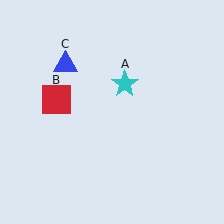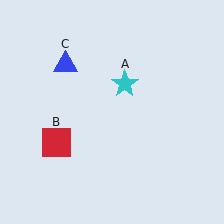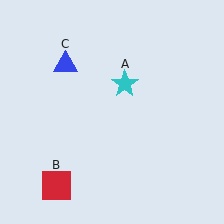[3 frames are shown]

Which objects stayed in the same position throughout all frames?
Cyan star (object A) and blue triangle (object C) remained stationary.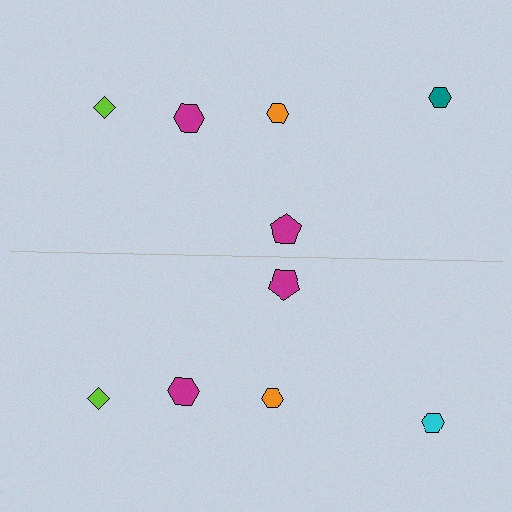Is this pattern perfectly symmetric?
No, the pattern is not perfectly symmetric. The cyan hexagon on the bottom side breaks the symmetry — its mirror counterpart is teal.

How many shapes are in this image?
There are 10 shapes in this image.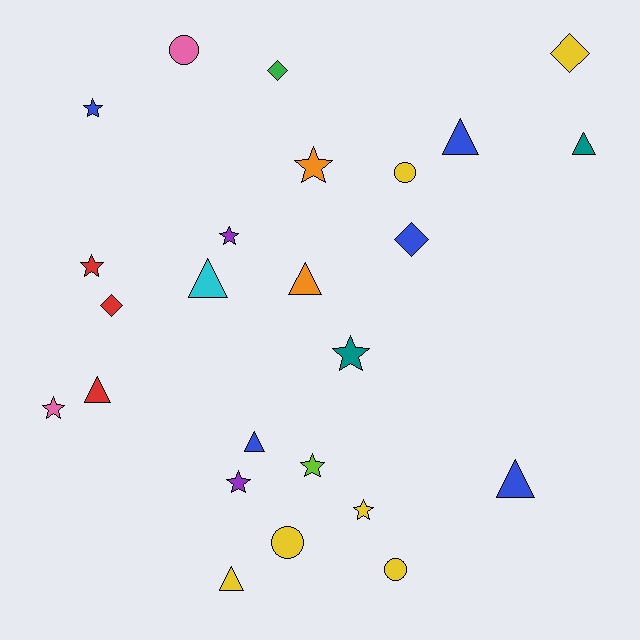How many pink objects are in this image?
There are 2 pink objects.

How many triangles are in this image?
There are 8 triangles.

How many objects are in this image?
There are 25 objects.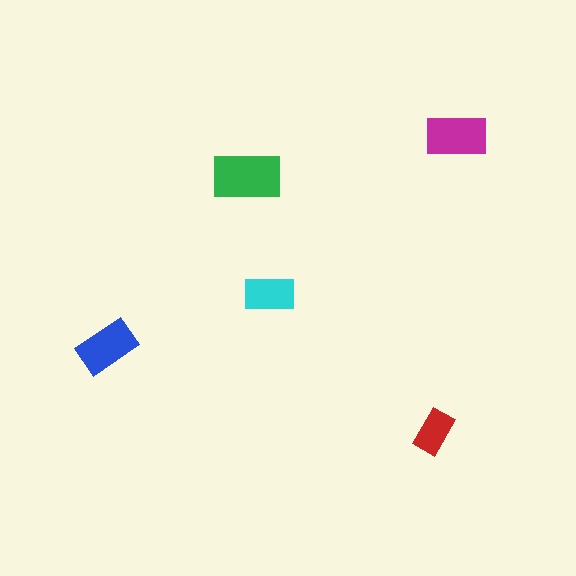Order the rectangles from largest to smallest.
the green one, the magenta one, the blue one, the cyan one, the red one.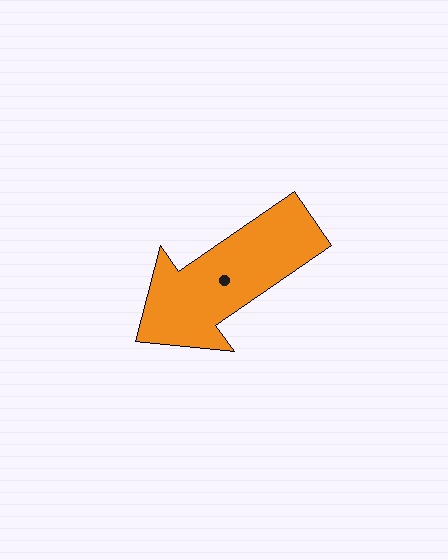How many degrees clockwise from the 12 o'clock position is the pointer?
Approximately 235 degrees.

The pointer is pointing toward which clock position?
Roughly 8 o'clock.